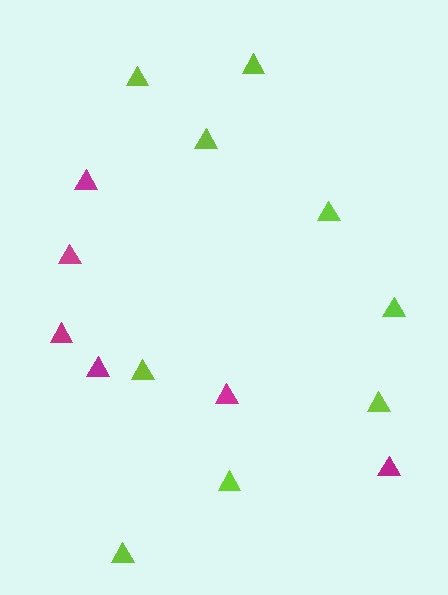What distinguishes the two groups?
There are 2 groups: one group of lime triangles (9) and one group of magenta triangles (6).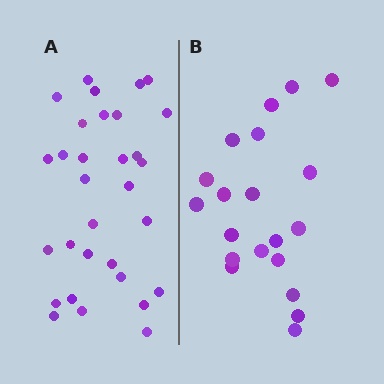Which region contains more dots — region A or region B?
Region A (the left region) has more dots.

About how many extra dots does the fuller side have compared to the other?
Region A has roughly 12 or so more dots than region B.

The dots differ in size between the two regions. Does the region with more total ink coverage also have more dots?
No. Region B has more total ink coverage because its dots are larger, but region A actually contains more individual dots. Total area can be misleading — the number of items is what matters here.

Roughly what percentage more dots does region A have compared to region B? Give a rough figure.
About 55% more.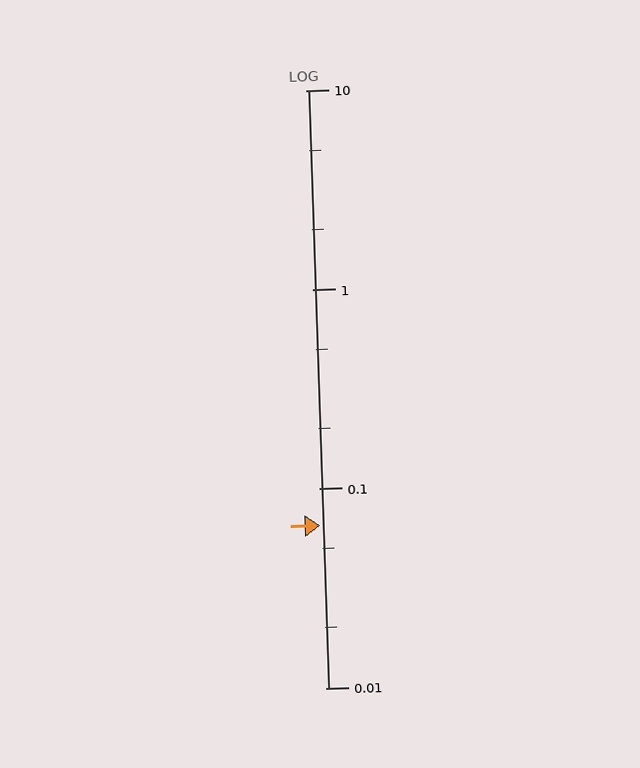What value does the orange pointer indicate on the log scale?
The pointer indicates approximately 0.065.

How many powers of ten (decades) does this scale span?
The scale spans 3 decades, from 0.01 to 10.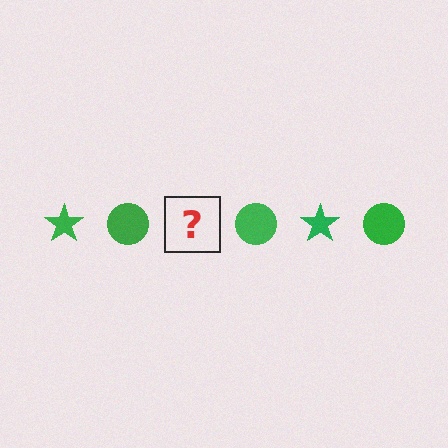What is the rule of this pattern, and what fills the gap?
The rule is that the pattern cycles through star, circle shapes in green. The gap should be filled with a green star.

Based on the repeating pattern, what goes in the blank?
The blank should be a green star.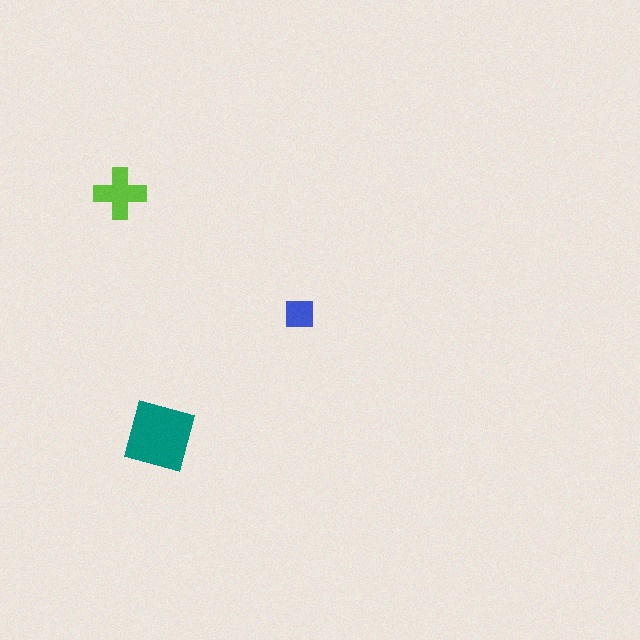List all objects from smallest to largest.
The blue square, the lime cross, the teal diamond.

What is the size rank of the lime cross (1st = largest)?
2nd.